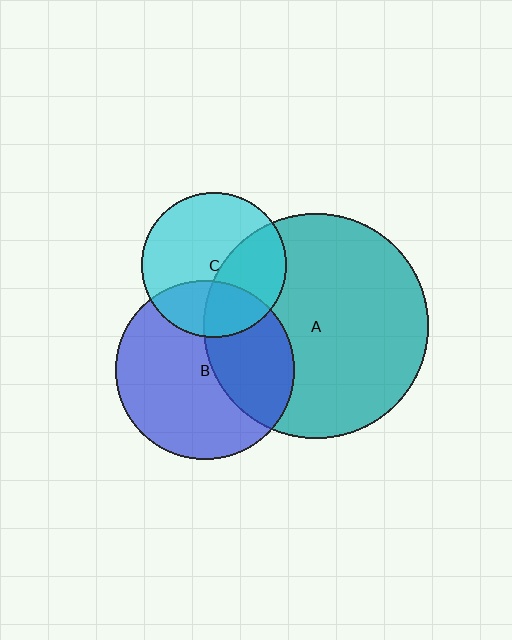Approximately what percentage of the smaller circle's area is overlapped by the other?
Approximately 40%.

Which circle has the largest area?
Circle A (teal).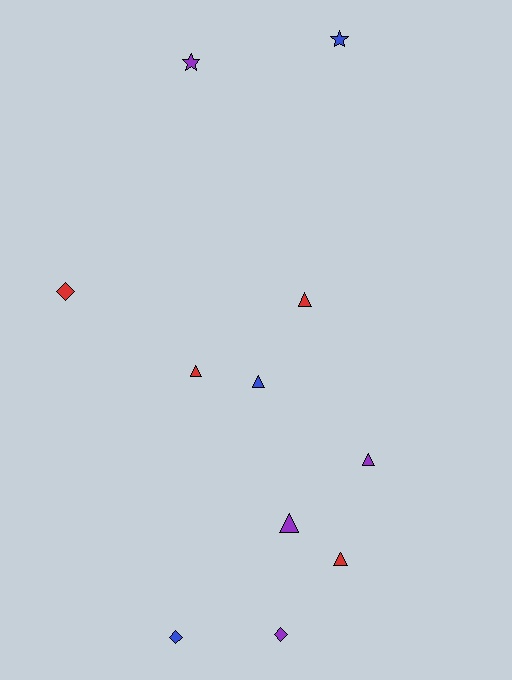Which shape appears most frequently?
Triangle, with 6 objects.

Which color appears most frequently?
Purple, with 4 objects.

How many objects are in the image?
There are 11 objects.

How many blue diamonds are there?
There is 1 blue diamond.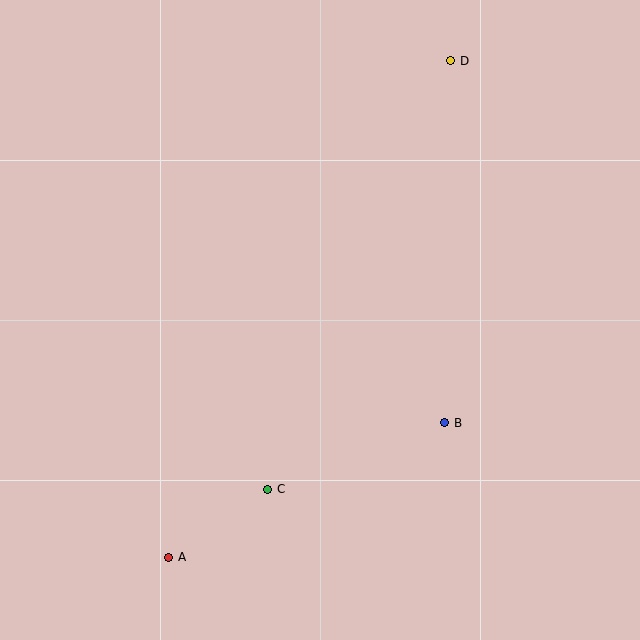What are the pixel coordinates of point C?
Point C is at (268, 489).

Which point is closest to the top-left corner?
Point D is closest to the top-left corner.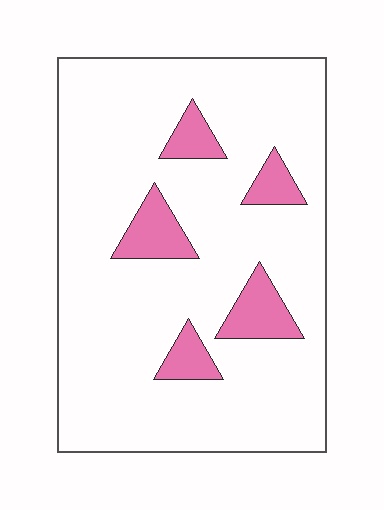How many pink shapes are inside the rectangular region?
5.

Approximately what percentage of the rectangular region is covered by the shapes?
Approximately 15%.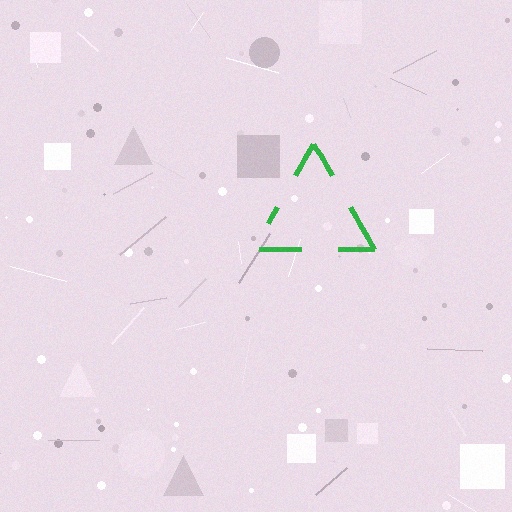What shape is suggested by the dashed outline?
The dashed outline suggests a triangle.